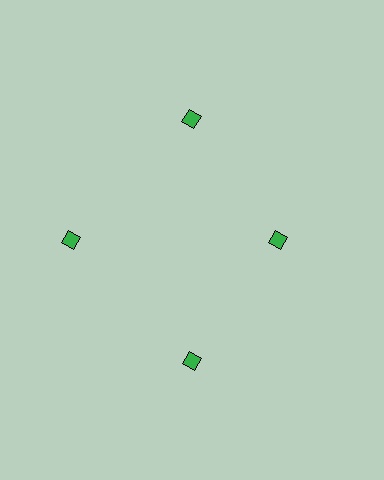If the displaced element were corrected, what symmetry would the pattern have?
It would have 4-fold rotational symmetry — the pattern would map onto itself every 90 degrees.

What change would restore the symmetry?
The symmetry would be restored by moving it outward, back onto the ring so that all 4 diamonds sit at equal angles and equal distance from the center.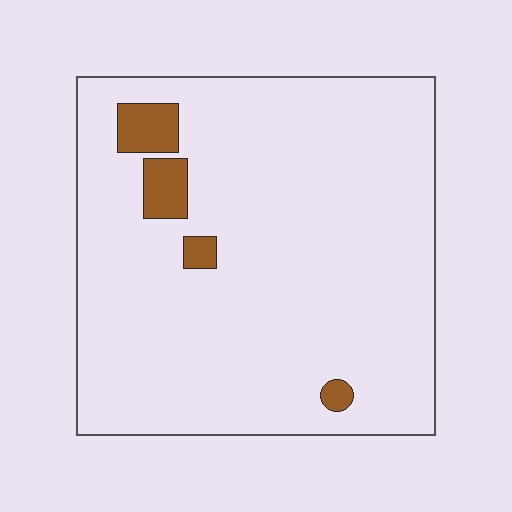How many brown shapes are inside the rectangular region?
4.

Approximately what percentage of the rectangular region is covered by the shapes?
Approximately 5%.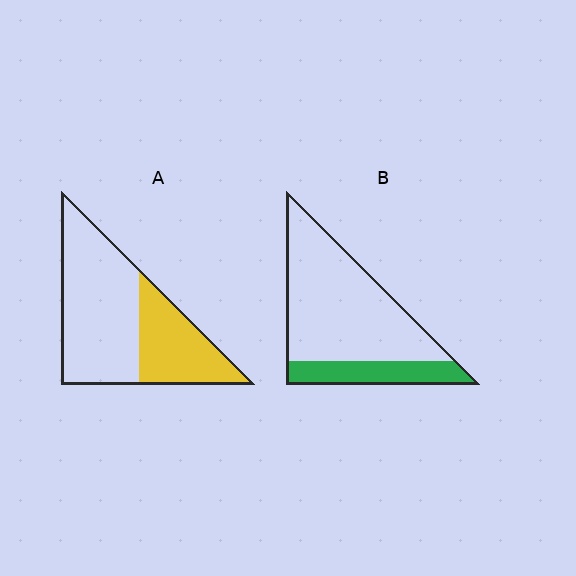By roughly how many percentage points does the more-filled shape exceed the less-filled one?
By roughly 15 percentage points (A over B).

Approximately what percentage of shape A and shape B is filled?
A is approximately 35% and B is approximately 25%.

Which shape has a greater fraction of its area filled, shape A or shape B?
Shape A.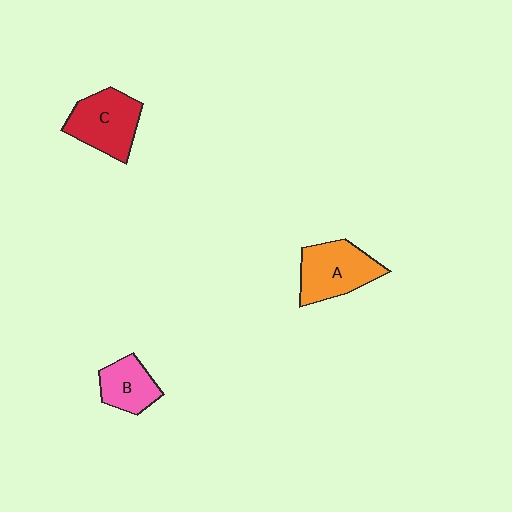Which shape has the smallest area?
Shape B (pink).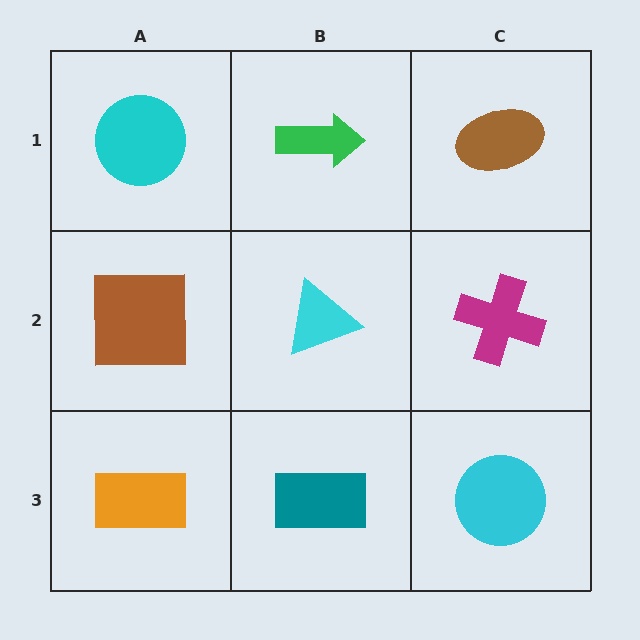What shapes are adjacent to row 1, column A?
A brown square (row 2, column A), a green arrow (row 1, column B).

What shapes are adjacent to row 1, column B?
A cyan triangle (row 2, column B), a cyan circle (row 1, column A), a brown ellipse (row 1, column C).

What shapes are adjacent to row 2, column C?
A brown ellipse (row 1, column C), a cyan circle (row 3, column C), a cyan triangle (row 2, column B).